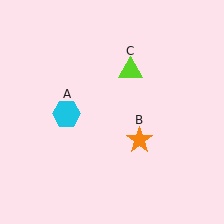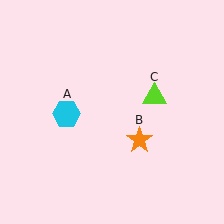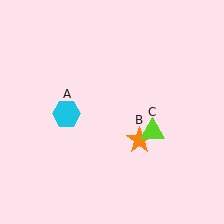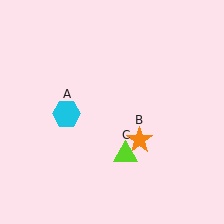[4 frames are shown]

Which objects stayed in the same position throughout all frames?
Cyan hexagon (object A) and orange star (object B) remained stationary.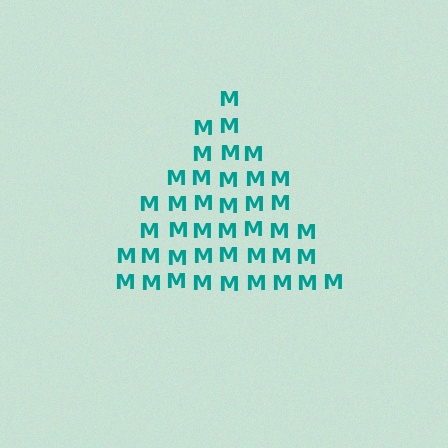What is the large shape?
The large shape is a triangle.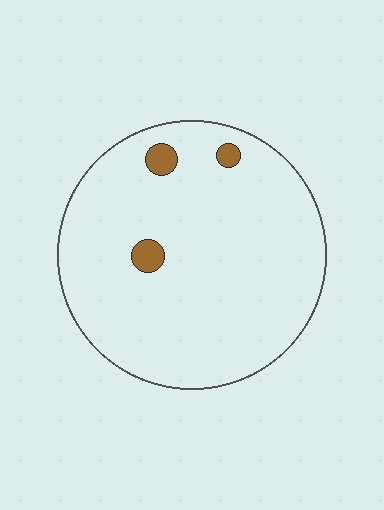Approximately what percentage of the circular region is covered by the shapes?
Approximately 5%.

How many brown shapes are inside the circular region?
3.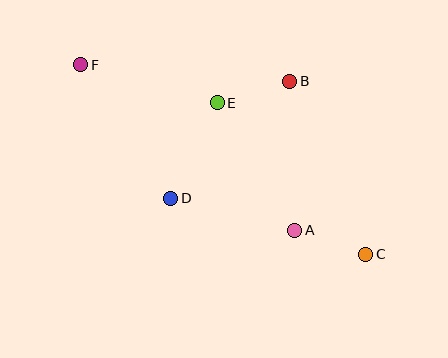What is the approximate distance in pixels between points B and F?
The distance between B and F is approximately 209 pixels.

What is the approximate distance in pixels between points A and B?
The distance between A and B is approximately 149 pixels.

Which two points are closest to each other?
Points A and C are closest to each other.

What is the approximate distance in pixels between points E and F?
The distance between E and F is approximately 142 pixels.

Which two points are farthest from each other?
Points C and F are farthest from each other.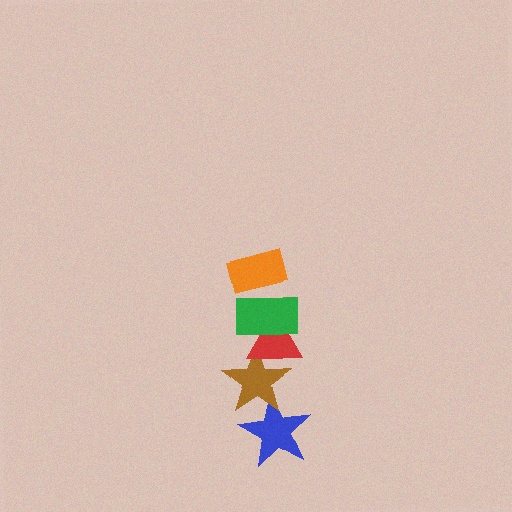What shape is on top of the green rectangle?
The orange rectangle is on top of the green rectangle.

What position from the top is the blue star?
The blue star is 5th from the top.